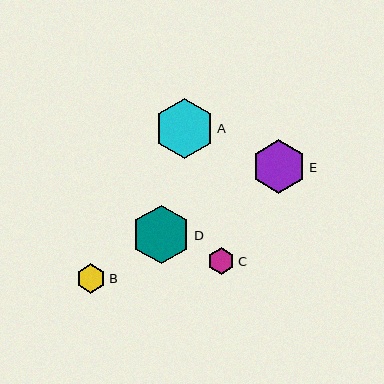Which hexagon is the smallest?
Hexagon C is the smallest with a size of approximately 27 pixels.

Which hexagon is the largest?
Hexagon A is the largest with a size of approximately 60 pixels.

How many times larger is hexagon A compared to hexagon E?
Hexagon A is approximately 1.1 times the size of hexagon E.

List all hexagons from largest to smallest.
From largest to smallest: A, D, E, B, C.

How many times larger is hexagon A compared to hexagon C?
Hexagon A is approximately 2.2 times the size of hexagon C.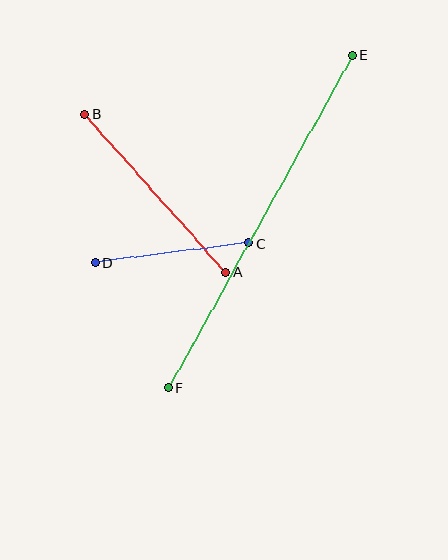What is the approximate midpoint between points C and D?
The midpoint is at approximately (172, 253) pixels.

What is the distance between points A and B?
The distance is approximately 213 pixels.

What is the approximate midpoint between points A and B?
The midpoint is at approximately (155, 193) pixels.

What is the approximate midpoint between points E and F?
The midpoint is at approximately (260, 222) pixels.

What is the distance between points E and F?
The distance is approximately 380 pixels.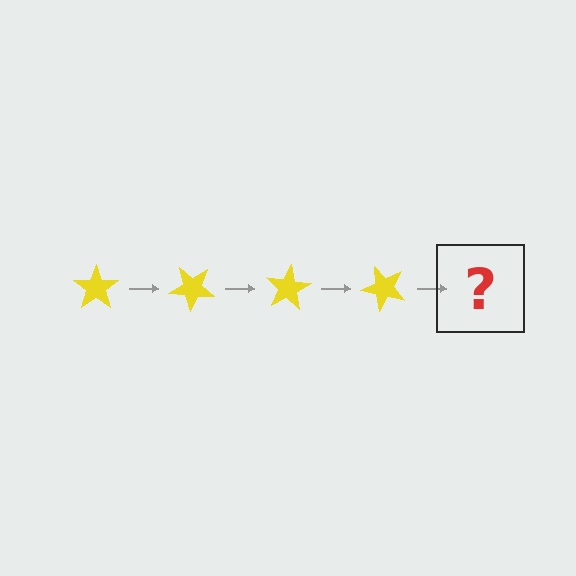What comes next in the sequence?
The next element should be a yellow star rotated 160 degrees.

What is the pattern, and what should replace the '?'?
The pattern is that the star rotates 40 degrees each step. The '?' should be a yellow star rotated 160 degrees.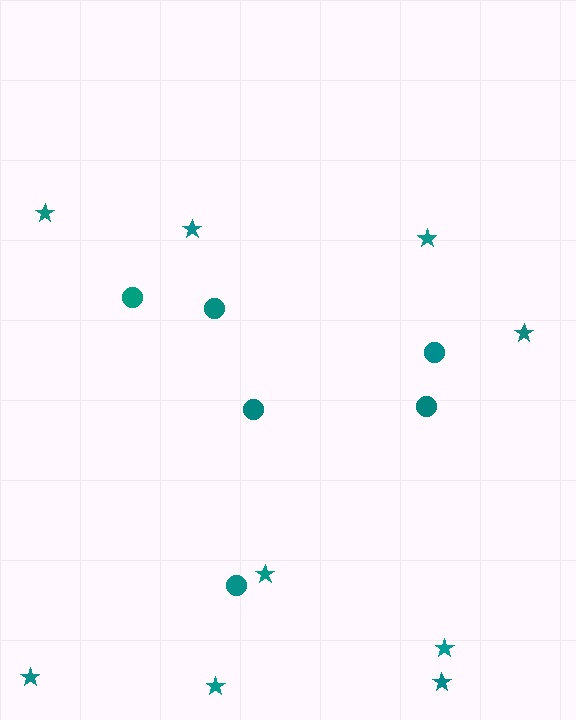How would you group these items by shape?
There are 2 groups: one group of circles (6) and one group of stars (9).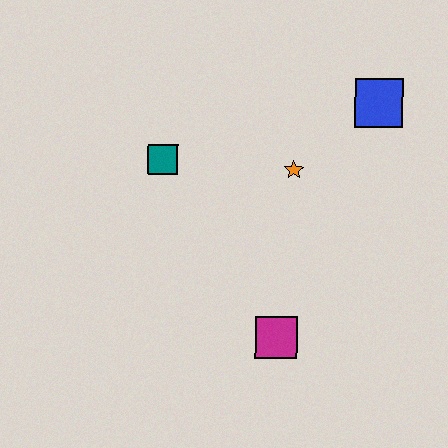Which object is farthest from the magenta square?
The blue square is farthest from the magenta square.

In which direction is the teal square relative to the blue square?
The teal square is to the left of the blue square.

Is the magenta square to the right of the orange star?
No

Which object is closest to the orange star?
The blue square is closest to the orange star.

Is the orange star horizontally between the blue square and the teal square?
Yes